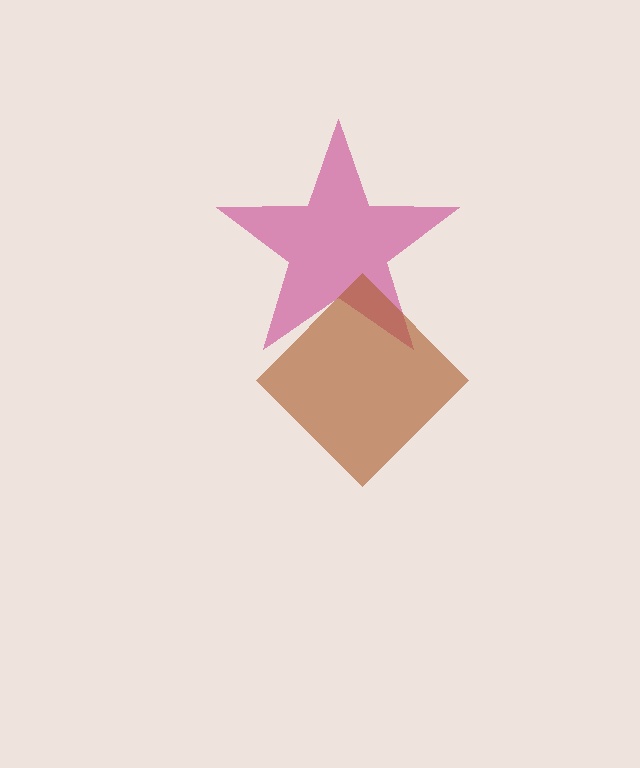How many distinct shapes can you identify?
There are 2 distinct shapes: a magenta star, a brown diamond.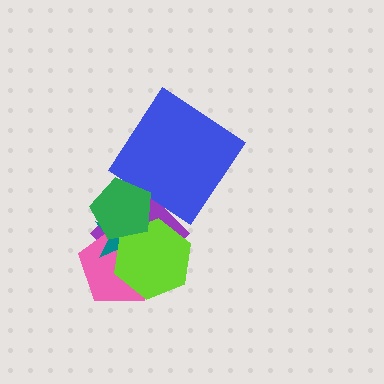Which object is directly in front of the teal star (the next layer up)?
The lime hexagon is directly in front of the teal star.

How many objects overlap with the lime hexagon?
4 objects overlap with the lime hexagon.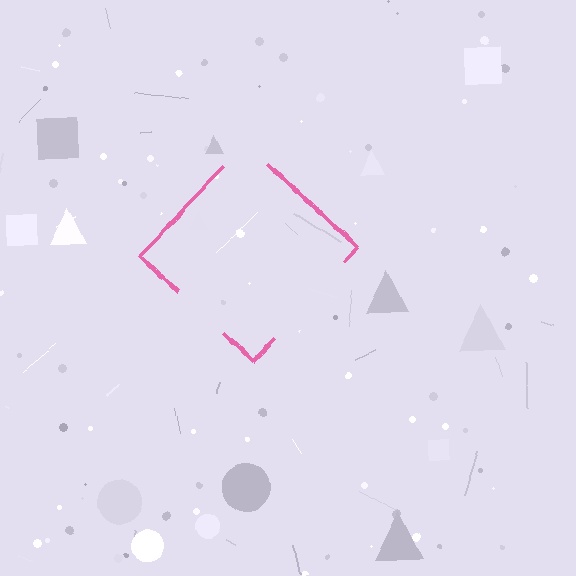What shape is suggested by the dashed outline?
The dashed outline suggests a diamond.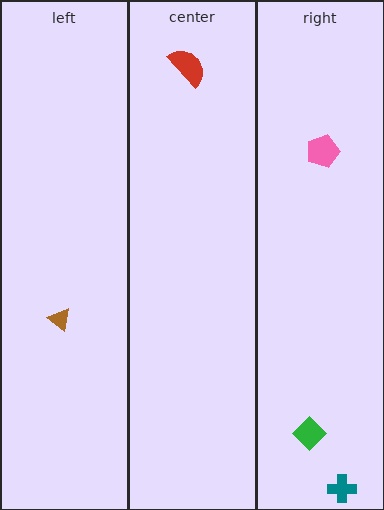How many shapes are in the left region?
1.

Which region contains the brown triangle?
The left region.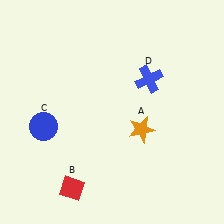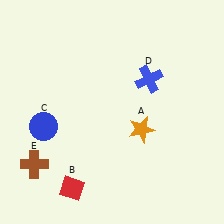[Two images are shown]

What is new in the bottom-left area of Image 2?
A brown cross (E) was added in the bottom-left area of Image 2.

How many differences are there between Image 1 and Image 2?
There is 1 difference between the two images.